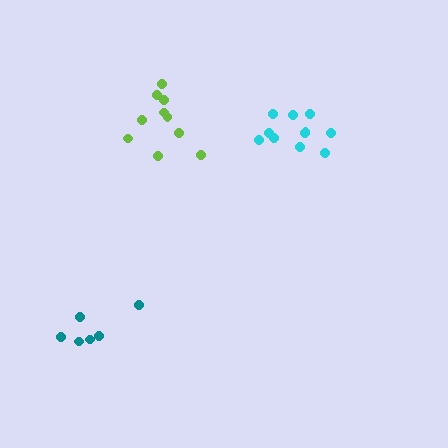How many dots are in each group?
Group 1: 11 dots, Group 2: 6 dots, Group 3: 10 dots (27 total).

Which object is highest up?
The cyan cluster is topmost.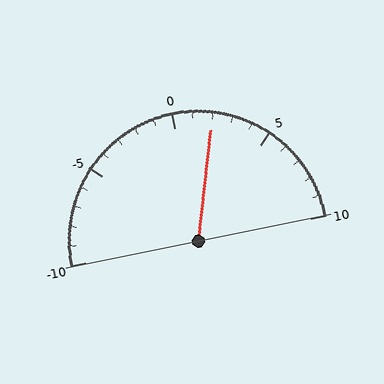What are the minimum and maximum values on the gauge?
The gauge ranges from -10 to 10.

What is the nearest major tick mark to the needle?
The nearest major tick mark is 0.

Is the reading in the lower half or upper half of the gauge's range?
The reading is in the upper half of the range (-10 to 10).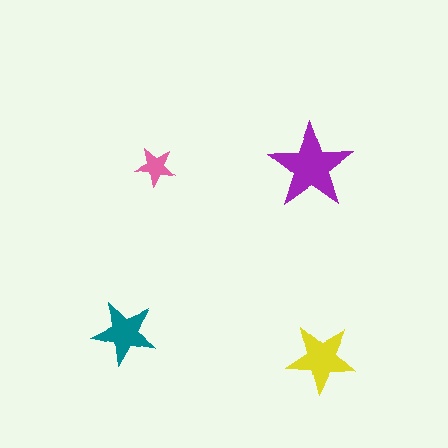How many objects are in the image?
There are 4 objects in the image.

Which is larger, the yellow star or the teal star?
The yellow one.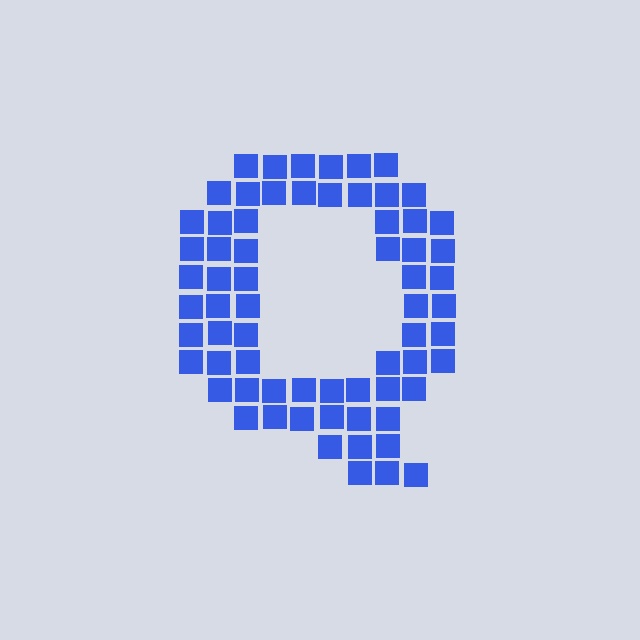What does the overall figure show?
The overall figure shows the letter Q.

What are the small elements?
The small elements are squares.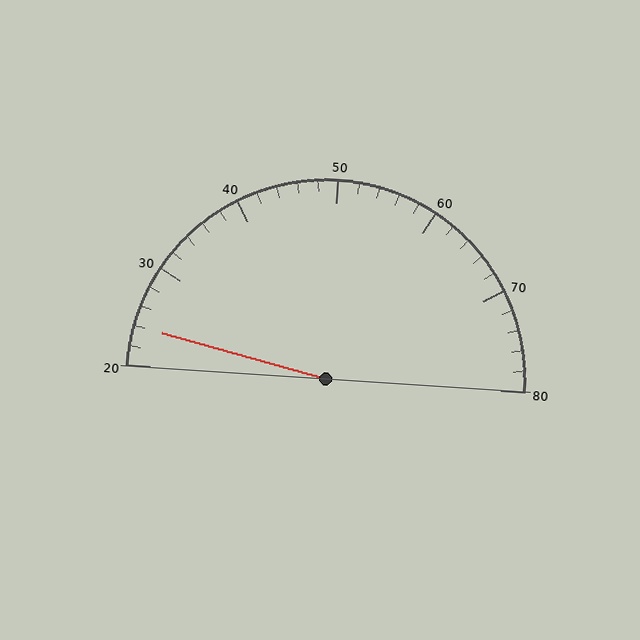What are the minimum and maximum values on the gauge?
The gauge ranges from 20 to 80.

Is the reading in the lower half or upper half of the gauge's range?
The reading is in the lower half of the range (20 to 80).